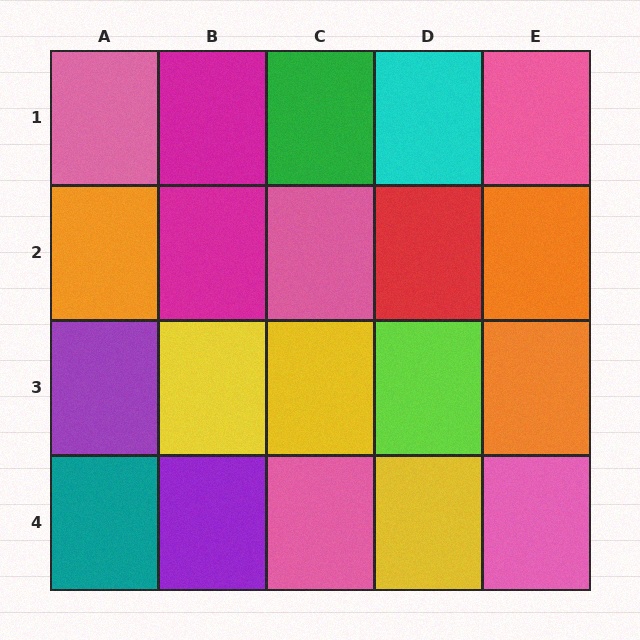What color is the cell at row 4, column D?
Yellow.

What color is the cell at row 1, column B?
Magenta.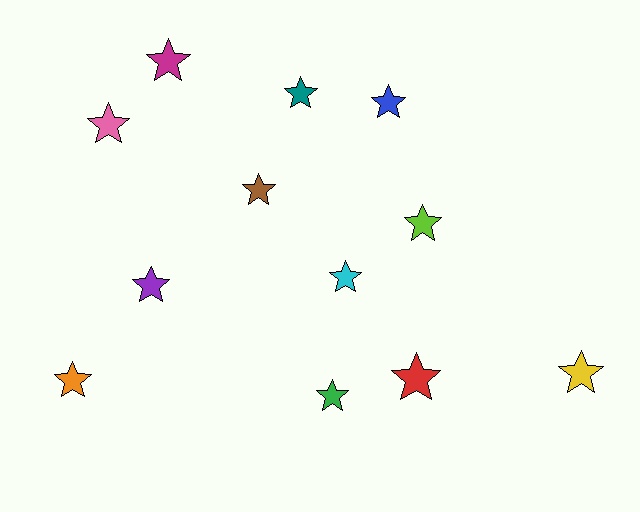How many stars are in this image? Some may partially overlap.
There are 12 stars.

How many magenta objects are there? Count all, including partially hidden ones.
There is 1 magenta object.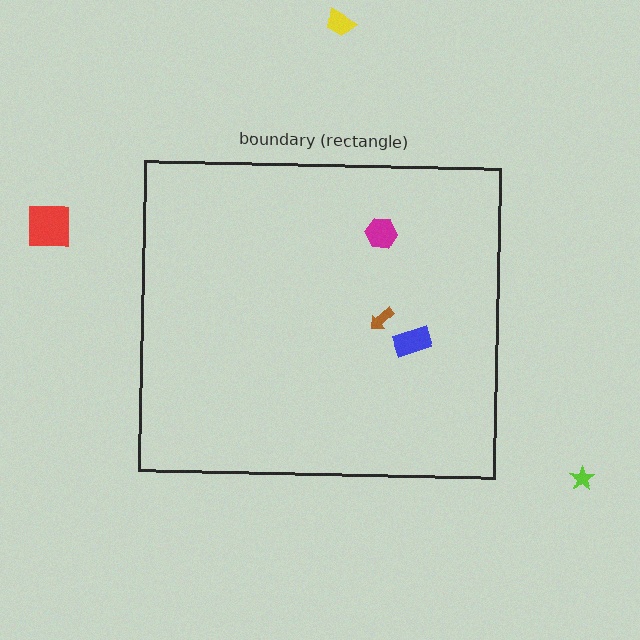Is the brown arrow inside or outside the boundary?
Inside.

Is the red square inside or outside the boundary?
Outside.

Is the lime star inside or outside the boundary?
Outside.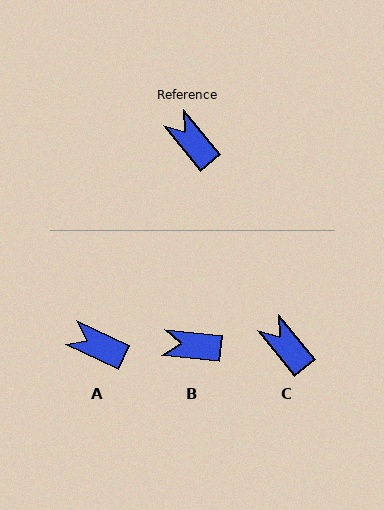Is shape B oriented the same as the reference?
No, it is off by about 45 degrees.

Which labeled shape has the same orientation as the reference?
C.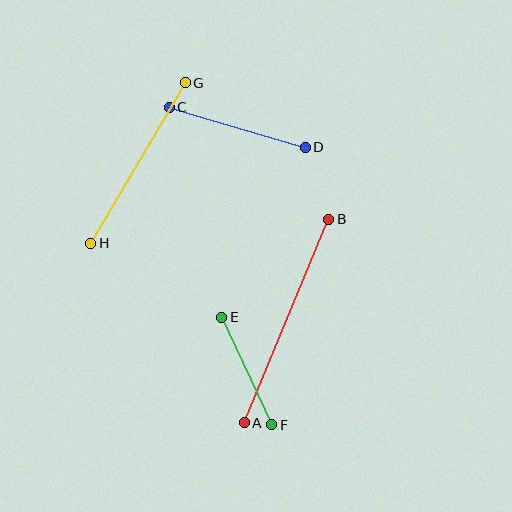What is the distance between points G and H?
The distance is approximately 186 pixels.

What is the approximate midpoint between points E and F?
The midpoint is at approximately (247, 371) pixels.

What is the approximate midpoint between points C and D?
The midpoint is at approximately (237, 127) pixels.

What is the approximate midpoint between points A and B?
The midpoint is at approximately (287, 321) pixels.